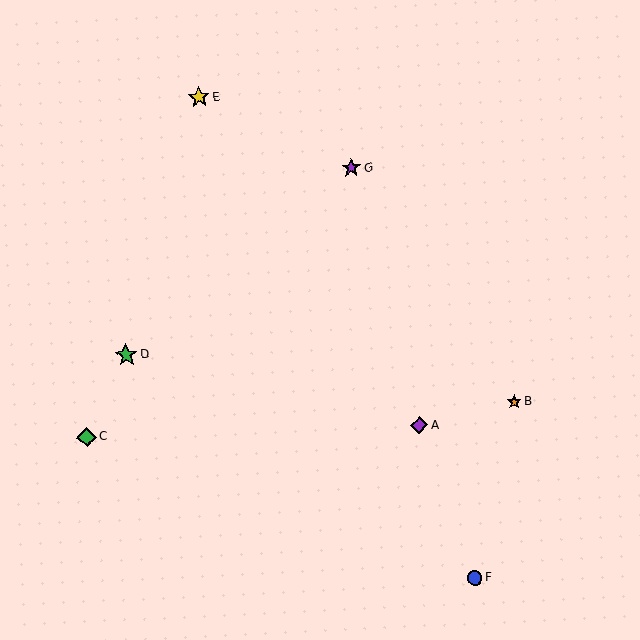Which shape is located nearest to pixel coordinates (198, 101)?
The yellow star (labeled E) at (199, 97) is nearest to that location.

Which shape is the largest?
The green star (labeled D) is the largest.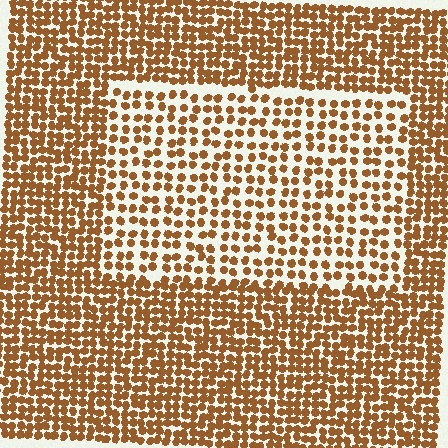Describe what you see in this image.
The image contains small brown elements arranged at two different densities. A rectangle-shaped region is visible where the elements are less densely packed than the surrounding area.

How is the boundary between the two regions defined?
The boundary is defined by a change in element density (approximately 1.8x ratio). All elements are the same color, size, and shape.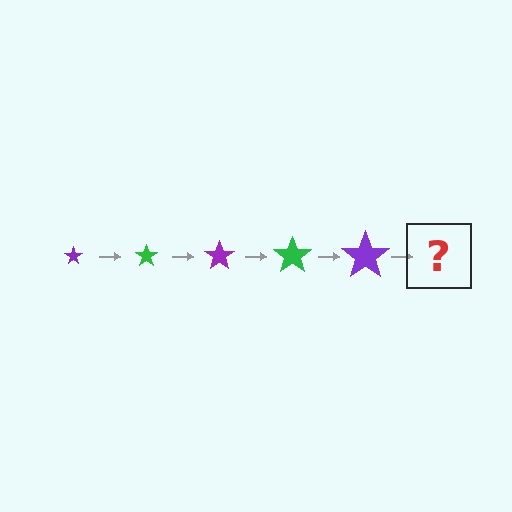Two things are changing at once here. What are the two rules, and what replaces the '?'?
The two rules are that the star grows larger each step and the color cycles through purple and green. The '?' should be a green star, larger than the previous one.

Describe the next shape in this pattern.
It should be a green star, larger than the previous one.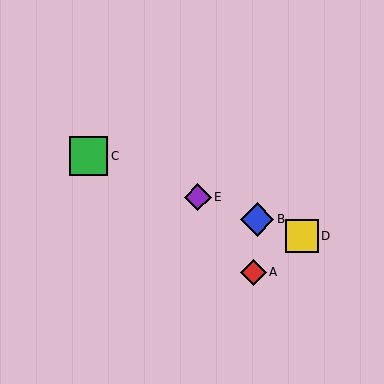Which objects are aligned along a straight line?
Objects B, C, D, E are aligned along a straight line.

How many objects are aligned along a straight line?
4 objects (B, C, D, E) are aligned along a straight line.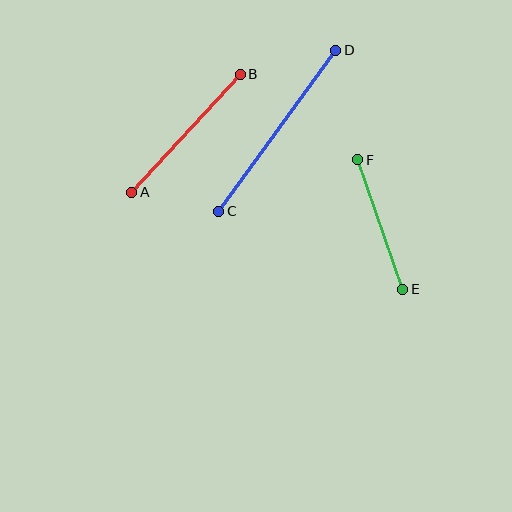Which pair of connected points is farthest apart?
Points C and D are farthest apart.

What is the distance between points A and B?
The distance is approximately 161 pixels.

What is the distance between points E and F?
The distance is approximately 137 pixels.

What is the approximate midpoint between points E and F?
The midpoint is at approximately (380, 225) pixels.